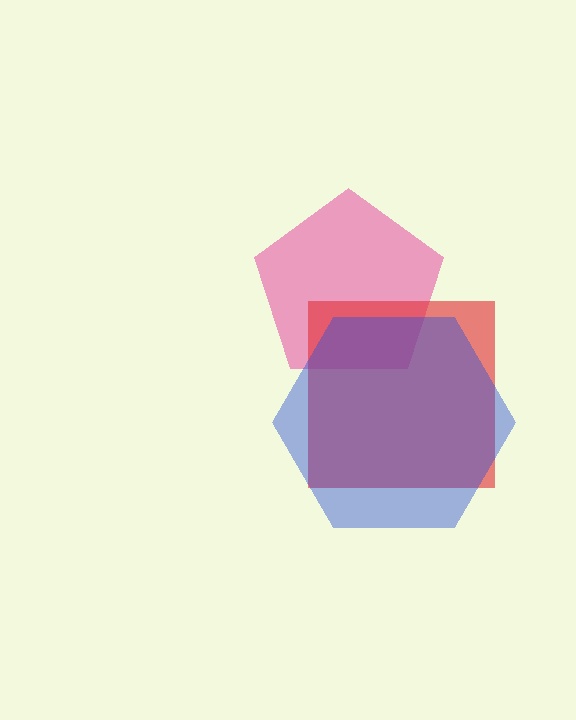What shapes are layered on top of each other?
The layered shapes are: a pink pentagon, a red square, a blue hexagon.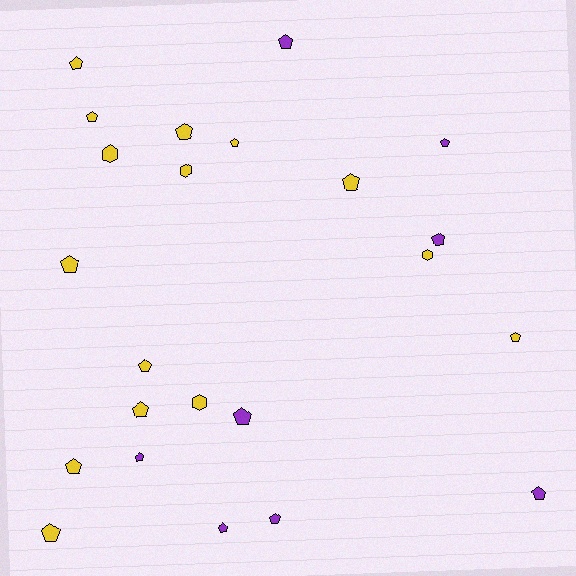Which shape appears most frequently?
Pentagon, with 19 objects.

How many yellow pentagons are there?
There are 11 yellow pentagons.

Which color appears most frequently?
Yellow, with 15 objects.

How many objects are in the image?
There are 23 objects.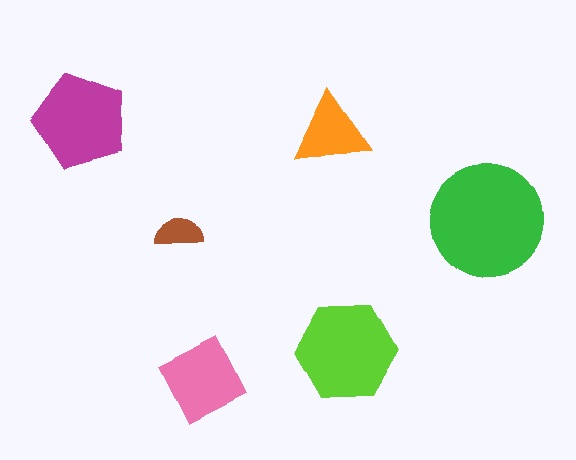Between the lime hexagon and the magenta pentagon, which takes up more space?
The lime hexagon.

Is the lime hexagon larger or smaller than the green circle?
Smaller.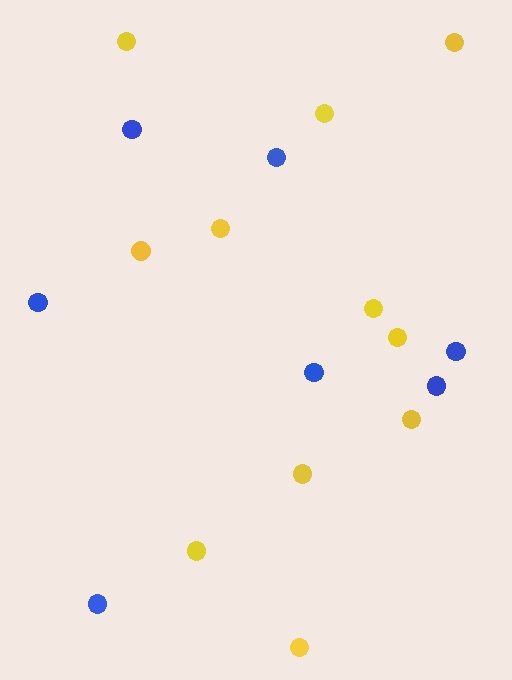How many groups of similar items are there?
There are 2 groups: one group of blue circles (7) and one group of yellow circles (11).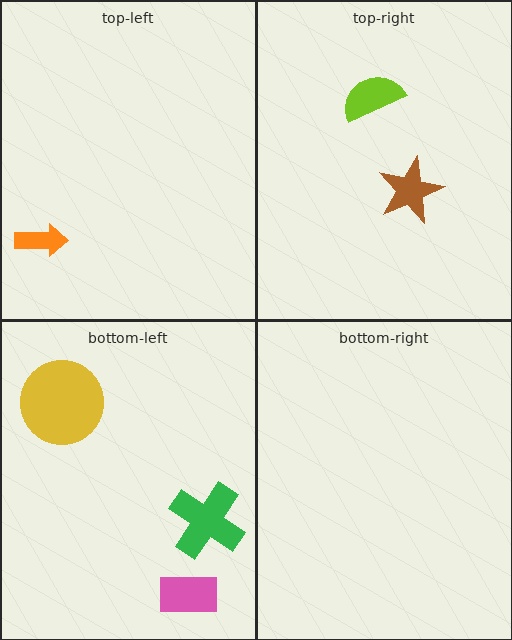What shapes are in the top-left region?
The orange arrow.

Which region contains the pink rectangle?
The bottom-left region.